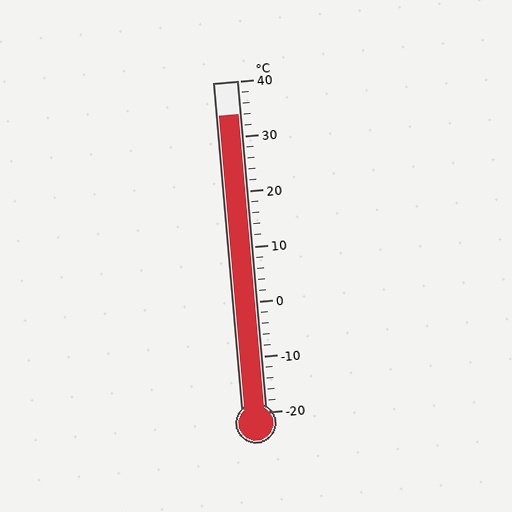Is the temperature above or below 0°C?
The temperature is above 0°C.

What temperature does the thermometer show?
The thermometer shows approximately 34°C.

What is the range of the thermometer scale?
The thermometer scale ranges from -20°C to 40°C.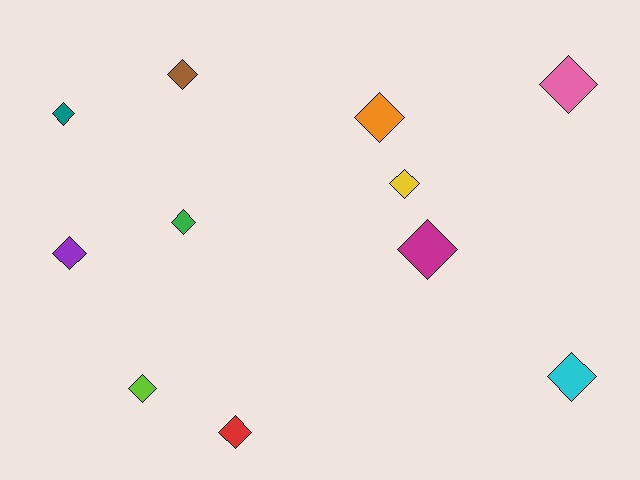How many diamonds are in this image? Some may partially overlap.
There are 11 diamonds.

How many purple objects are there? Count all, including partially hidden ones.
There is 1 purple object.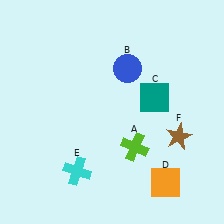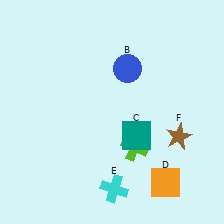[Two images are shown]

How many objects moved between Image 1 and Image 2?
2 objects moved between the two images.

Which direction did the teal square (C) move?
The teal square (C) moved down.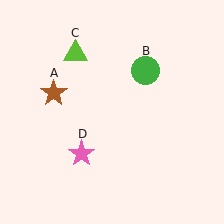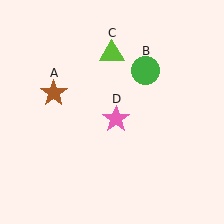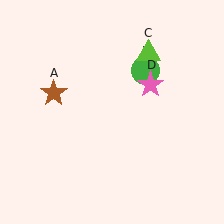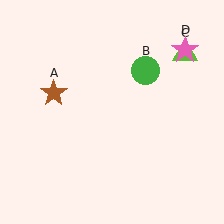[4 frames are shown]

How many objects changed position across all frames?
2 objects changed position: lime triangle (object C), pink star (object D).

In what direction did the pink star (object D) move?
The pink star (object D) moved up and to the right.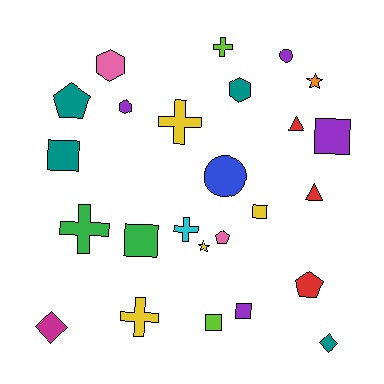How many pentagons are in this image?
There are 3 pentagons.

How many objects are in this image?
There are 25 objects.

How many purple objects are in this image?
There are 4 purple objects.